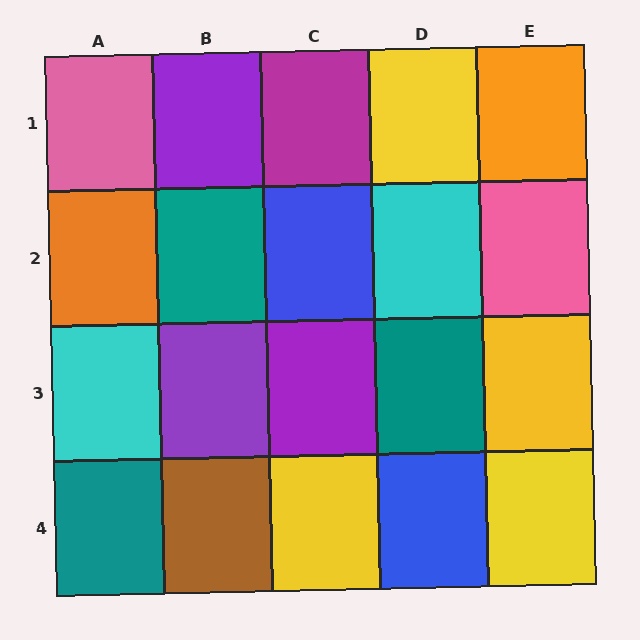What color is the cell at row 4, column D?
Blue.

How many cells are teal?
3 cells are teal.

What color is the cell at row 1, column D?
Yellow.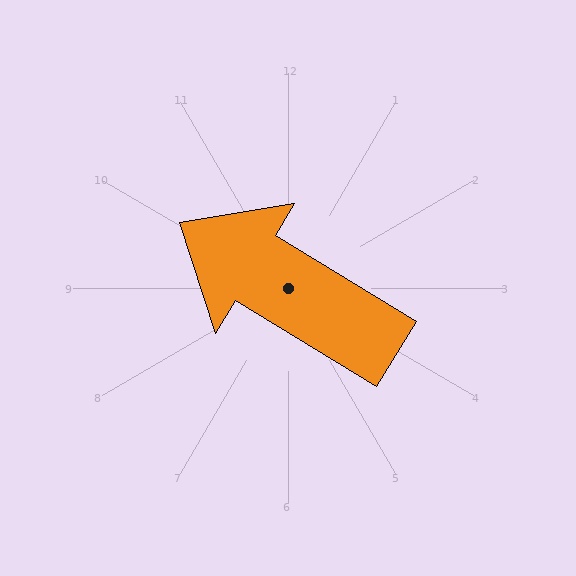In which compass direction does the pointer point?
Northwest.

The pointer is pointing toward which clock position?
Roughly 10 o'clock.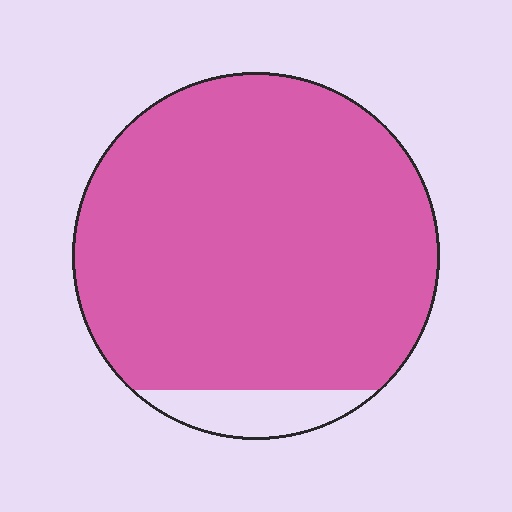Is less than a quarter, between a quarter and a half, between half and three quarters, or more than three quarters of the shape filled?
More than three quarters.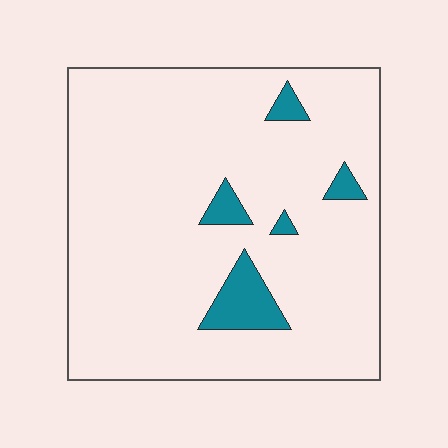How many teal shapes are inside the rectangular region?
5.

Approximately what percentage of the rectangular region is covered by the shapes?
Approximately 10%.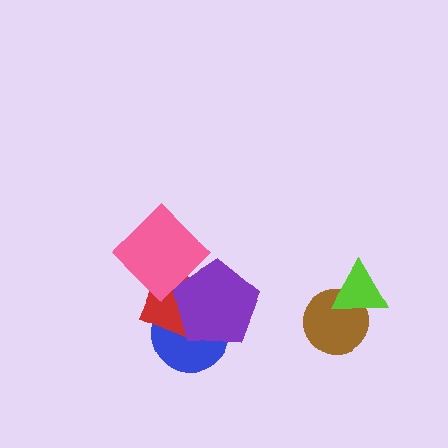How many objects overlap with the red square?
3 objects overlap with the red square.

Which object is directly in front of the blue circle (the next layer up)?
The red square is directly in front of the blue circle.